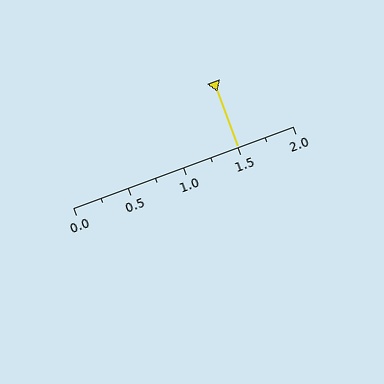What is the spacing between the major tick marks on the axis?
The major ticks are spaced 0.5 apart.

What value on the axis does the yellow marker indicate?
The marker indicates approximately 1.5.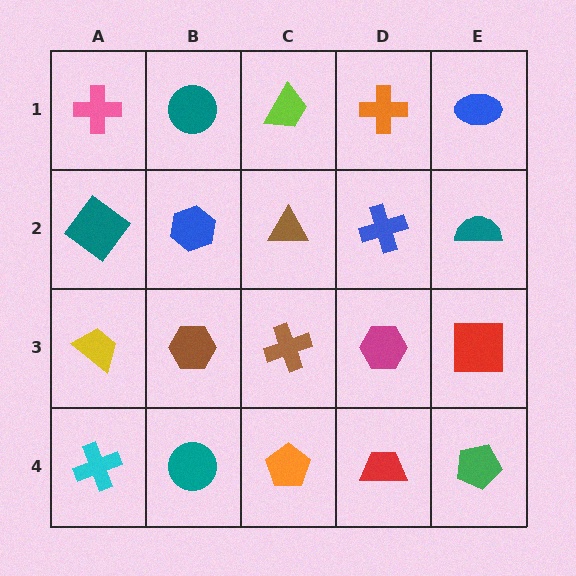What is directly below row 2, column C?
A brown cross.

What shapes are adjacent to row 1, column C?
A brown triangle (row 2, column C), a teal circle (row 1, column B), an orange cross (row 1, column D).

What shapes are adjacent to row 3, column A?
A teal diamond (row 2, column A), a cyan cross (row 4, column A), a brown hexagon (row 3, column B).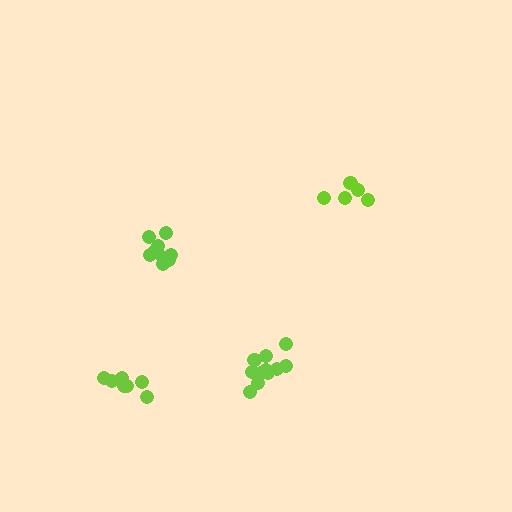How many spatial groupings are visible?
There are 4 spatial groupings.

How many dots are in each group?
Group 1: 5 dots, Group 2: 7 dots, Group 3: 9 dots, Group 4: 11 dots (32 total).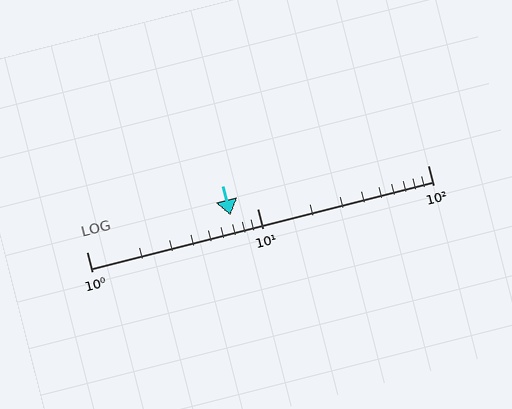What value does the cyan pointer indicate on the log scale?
The pointer indicates approximately 7.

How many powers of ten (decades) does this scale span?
The scale spans 2 decades, from 1 to 100.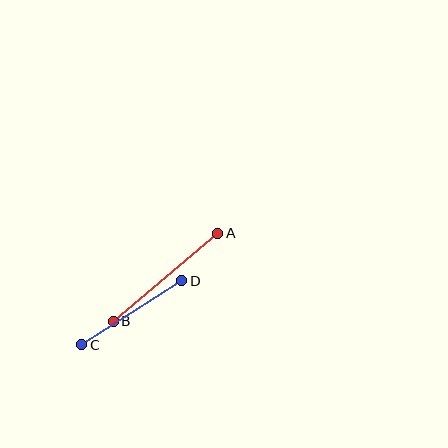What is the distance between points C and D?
The distance is approximately 119 pixels.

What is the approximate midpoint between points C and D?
The midpoint is at approximately (132, 313) pixels.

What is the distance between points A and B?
The distance is approximately 136 pixels.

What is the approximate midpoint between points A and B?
The midpoint is at approximately (166, 277) pixels.